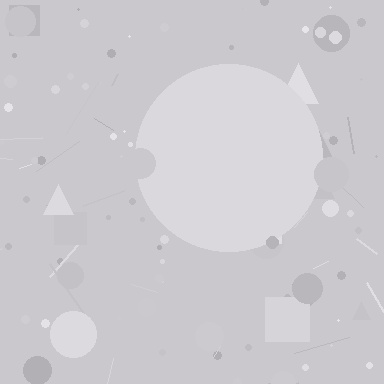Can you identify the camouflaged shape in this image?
The camouflaged shape is a circle.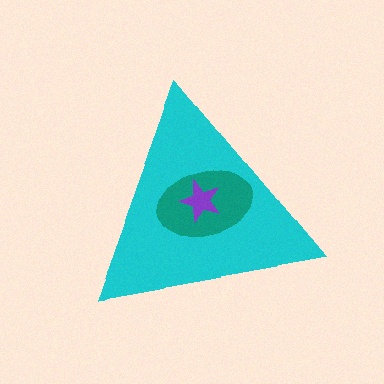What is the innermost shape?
The purple star.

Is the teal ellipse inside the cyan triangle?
Yes.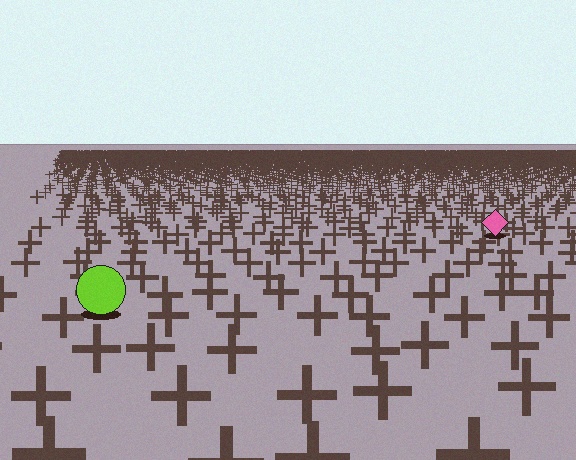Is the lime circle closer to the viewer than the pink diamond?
Yes. The lime circle is closer — you can tell from the texture gradient: the ground texture is coarser near it.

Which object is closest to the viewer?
The lime circle is closest. The texture marks near it are larger and more spread out.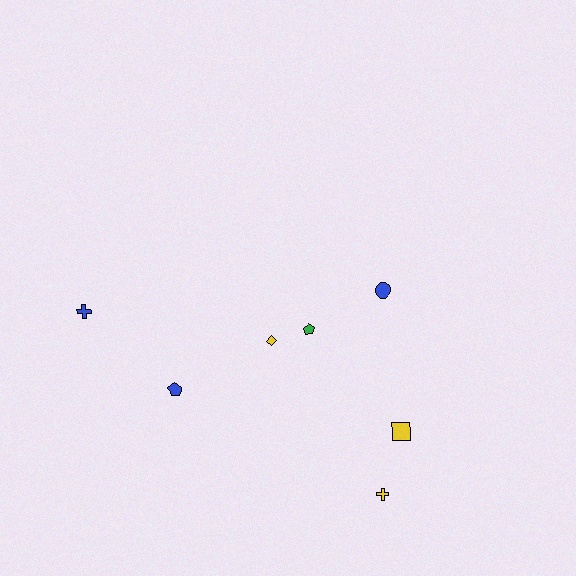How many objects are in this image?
There are 7 objects.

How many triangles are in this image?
There are no triangles.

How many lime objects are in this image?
There are no lime objects.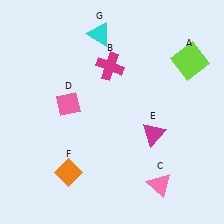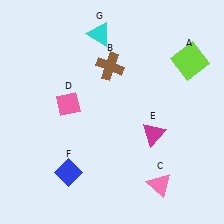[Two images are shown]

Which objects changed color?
B changed from magenta to brown. F changed from orange to blue.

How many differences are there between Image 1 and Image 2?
There are 2 differences between the two images.